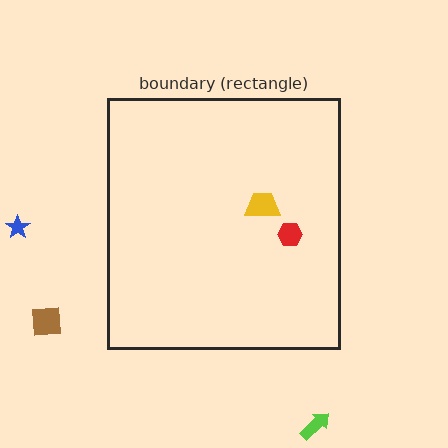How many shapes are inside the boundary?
2 inside, 3 outside.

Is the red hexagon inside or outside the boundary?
Inside.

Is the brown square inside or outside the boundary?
Outside.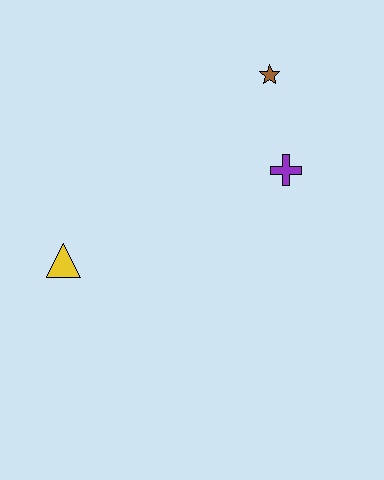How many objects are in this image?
There are 3 objects.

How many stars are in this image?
There is 1 star.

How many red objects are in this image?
There are no red objects.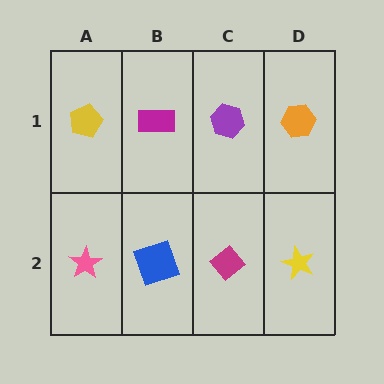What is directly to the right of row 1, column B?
A purple hexagon.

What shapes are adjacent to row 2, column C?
A purple hexagon (row 1, column C), a blue square (row 2, column B), a yellow star (row 2, column D).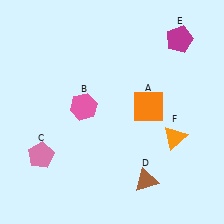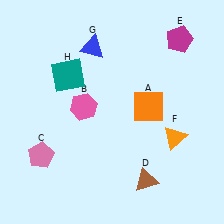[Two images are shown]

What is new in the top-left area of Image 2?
A blue triangle (G) was added in the top-left area of Image 2.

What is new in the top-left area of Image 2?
A teal square (H) was added in the top-left area of Image 2.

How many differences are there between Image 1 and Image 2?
There are 2 differences between the two images.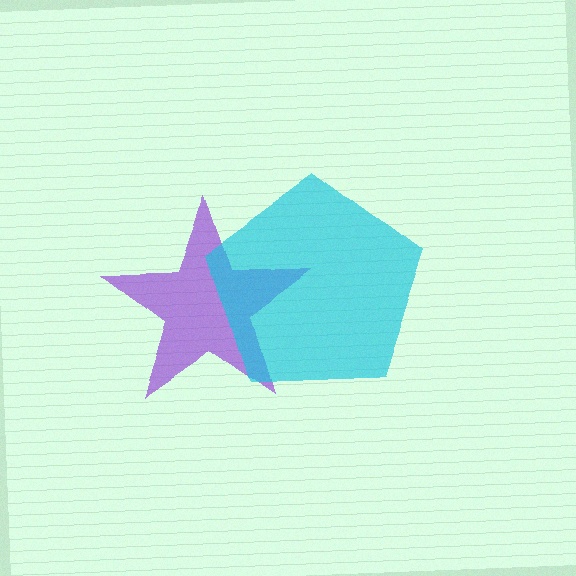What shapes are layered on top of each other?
The layered shapes are: a purple star, a cyan pentagon.